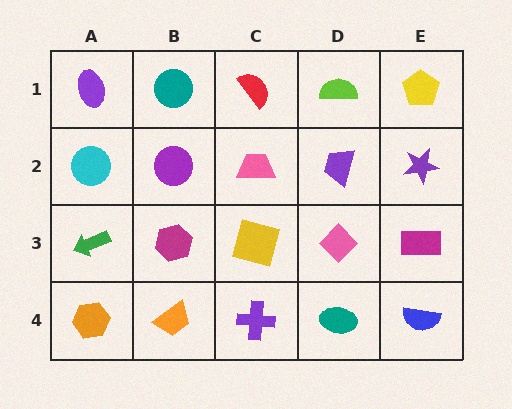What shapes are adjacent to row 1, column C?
A pink trapezoid (row 2, column C), a teal circle (row 1, column B), a lime semicircle (row 1, column D).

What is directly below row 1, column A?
A cyan circle.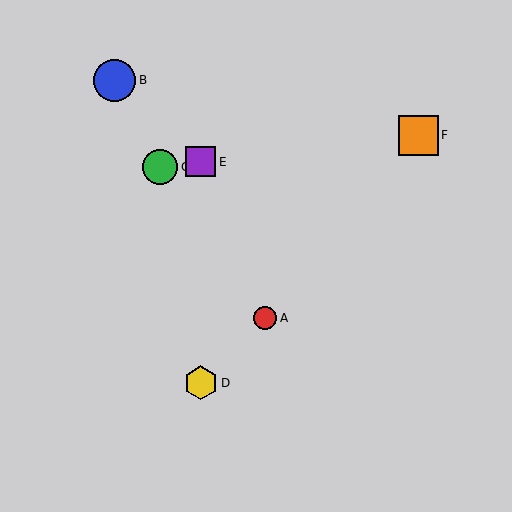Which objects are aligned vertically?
Objects D, E are aligned vertically.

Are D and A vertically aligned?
No, D is at x≈201 and A is at x≈265.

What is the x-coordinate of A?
Object A is at x≈265.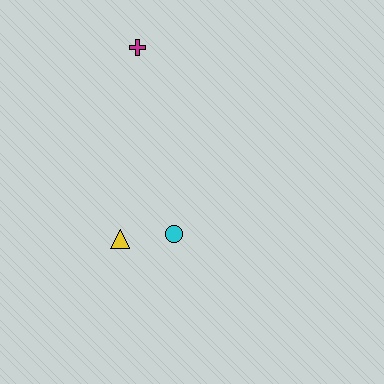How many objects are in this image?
There are 3 objects.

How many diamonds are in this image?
There are no diamonds.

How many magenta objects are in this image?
There is 1 magenta object.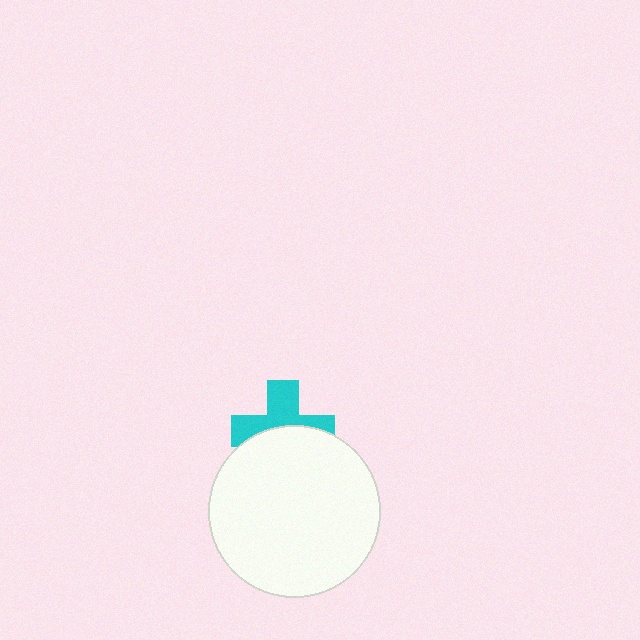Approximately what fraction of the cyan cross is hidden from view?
Roughly 50% of the cyan cross is hidden behind the white circle.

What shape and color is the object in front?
The object in front is a white circle.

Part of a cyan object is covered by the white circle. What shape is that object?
It is a cross.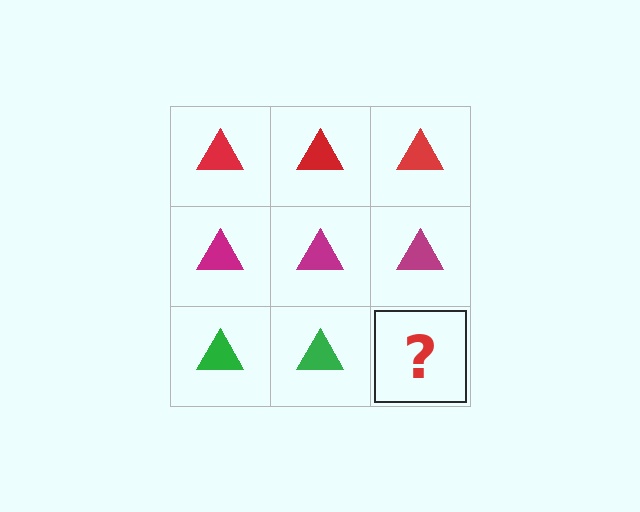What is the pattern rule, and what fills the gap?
The rule is that each row has a consistent color. The gap should be filled with a green triangle.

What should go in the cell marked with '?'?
The missing cell should contain a green triangle.